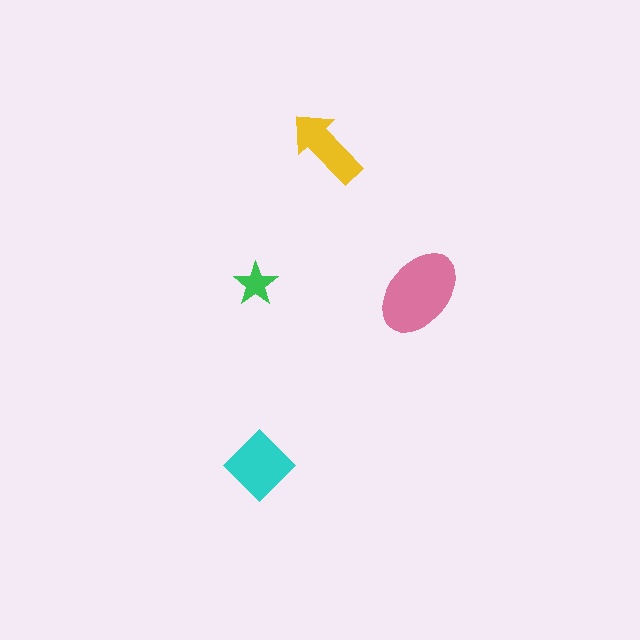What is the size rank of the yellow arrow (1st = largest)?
3rd.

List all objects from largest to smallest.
The pink ellipse, the cyan diamond, the yellow arrow, the green star.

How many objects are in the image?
There are 4 objects in the image.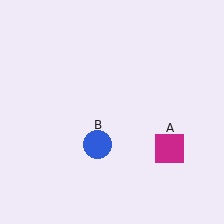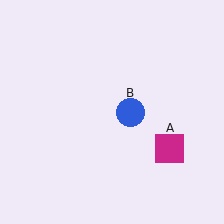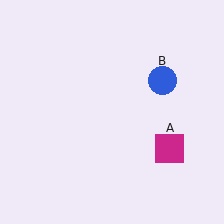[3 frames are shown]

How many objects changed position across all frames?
1 object changed position: blue circle (object B).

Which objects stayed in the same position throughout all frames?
Magenta square (object A) remained stationary.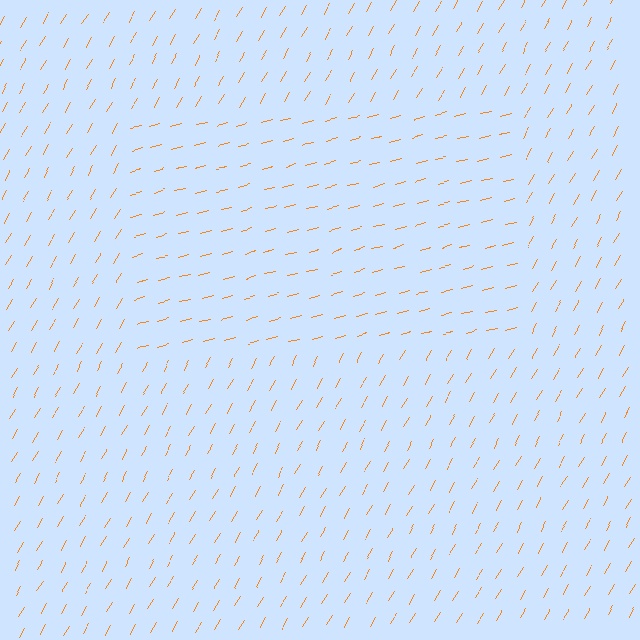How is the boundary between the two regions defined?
The boundary is defined purely by a change in line orientation (approximately 45 degrees difference). All lines are the same color and thickness.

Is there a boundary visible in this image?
Yes, there is a texture boundary formed by a change in line orientation.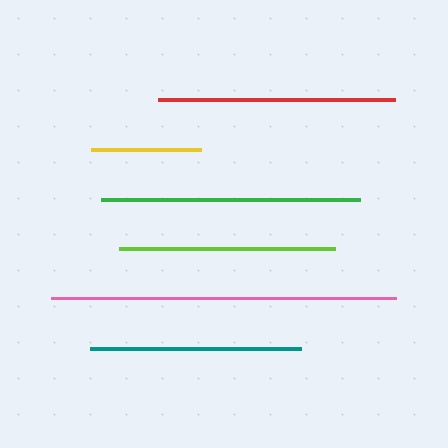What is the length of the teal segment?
The teal segment is approximately 211 pixels long.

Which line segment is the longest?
The pink line is the longest at approximately 345 pixels.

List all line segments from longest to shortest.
From longest to shortest: pink, green, red, lime, teal, yellow.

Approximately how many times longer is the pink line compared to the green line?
The pink line is approximately 1.3 times the length of the green line.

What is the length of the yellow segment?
The yellow segment is approximately 110 pixels long.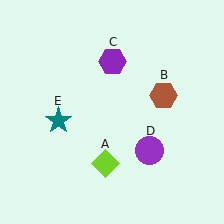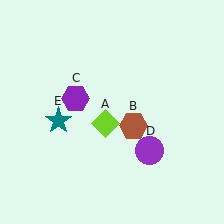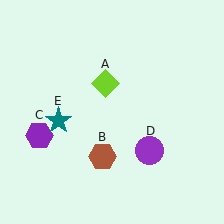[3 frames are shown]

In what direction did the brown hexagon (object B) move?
The brown hexagon (object B) moved down and to the left.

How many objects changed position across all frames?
3 objects changed position: lime diamond (object A), brown hexagon (object B), purple hexagon (object C).